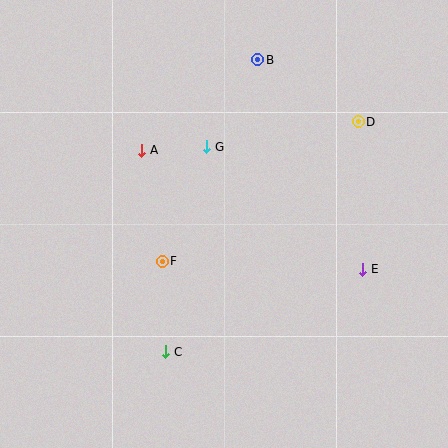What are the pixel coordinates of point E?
Point E is at (363, 269).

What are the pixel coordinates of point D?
Point D is at (358, 122).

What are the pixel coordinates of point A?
Point A is at (142, 150).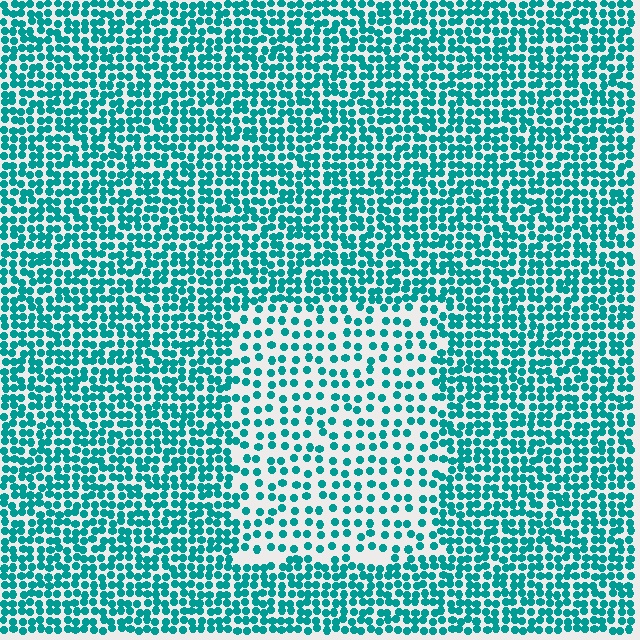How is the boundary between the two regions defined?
The boundary is defined by a change in element density (approximately 2.0x ratio). All elements are the same color, size, and shape.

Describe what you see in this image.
The image contains small teal elements arranged at two different densities. A rectangle-shaped region is visible where the elements are less densely packed than the surrounding area.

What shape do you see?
I see a rectangle.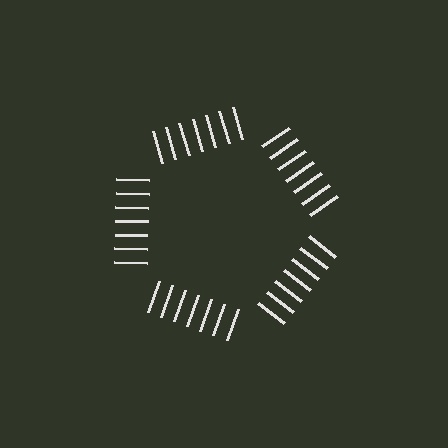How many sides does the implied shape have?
5 sides — the line-ends trace a pentagon.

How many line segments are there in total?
35 — 7 along each of the 5 edges.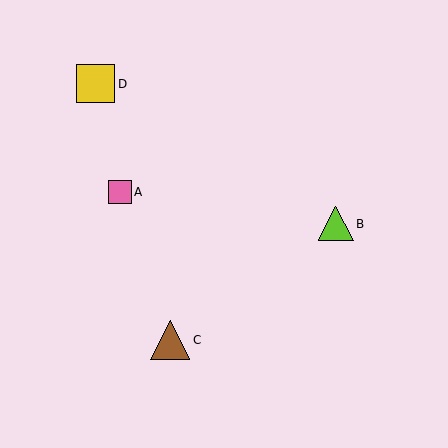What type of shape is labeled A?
Shape A is a pink square.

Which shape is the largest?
The brown triangle (labeled C) is the largest.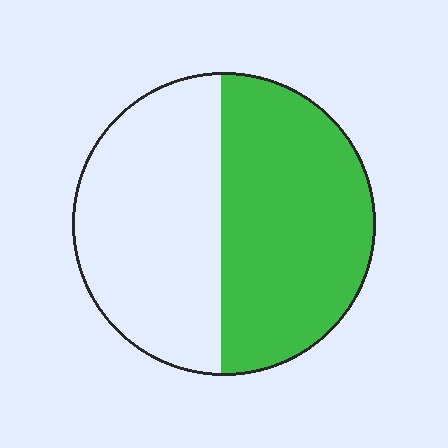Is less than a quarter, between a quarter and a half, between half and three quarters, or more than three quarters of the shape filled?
Between half and three quarters.